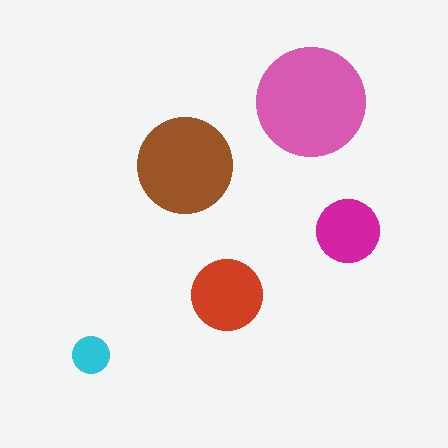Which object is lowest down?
The cyan circle is bottommost.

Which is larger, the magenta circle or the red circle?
The red one.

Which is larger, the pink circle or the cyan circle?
The pink one.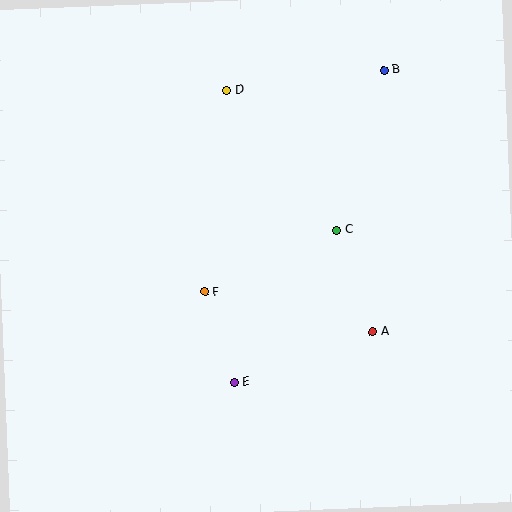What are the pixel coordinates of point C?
Point C is at (337, 230).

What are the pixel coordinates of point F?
Point F is at (205, 292).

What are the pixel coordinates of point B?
Point B is at (384, 70).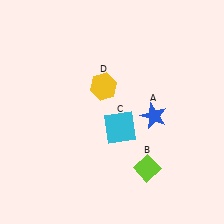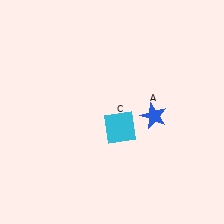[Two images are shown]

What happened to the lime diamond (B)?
The lime diamond (B) was removed in Image 2. It was in the bottom-right area of Image 1.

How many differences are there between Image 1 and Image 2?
There are 2 differences between the two images.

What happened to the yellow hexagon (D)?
The yellow hexagon (D) was removed in Image 2. It was in the top-left area of Image 1.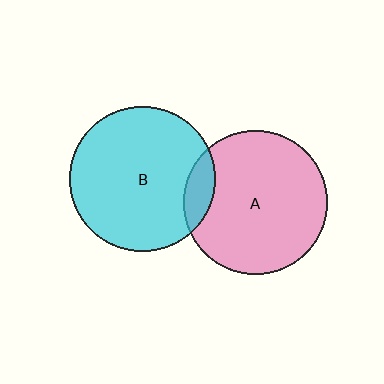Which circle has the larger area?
Circle B (cyan).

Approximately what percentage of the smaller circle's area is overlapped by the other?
Approximately 10%.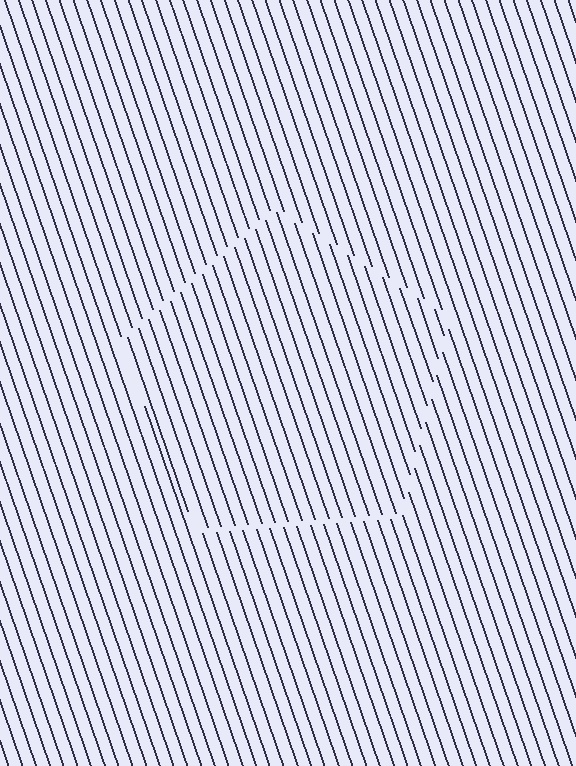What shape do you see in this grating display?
An illusory pentagon. The interior of the shape contains the same grating, shifted by half a period — the contour is defined by the phase discontinuity where line-ends from the inner and outer gratings abut.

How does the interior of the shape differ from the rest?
The interior of the shape contains the same grating, shifted by half a period — the contour is defined by the phase discontinuity where line-ends from the inner and outer gratings abut.